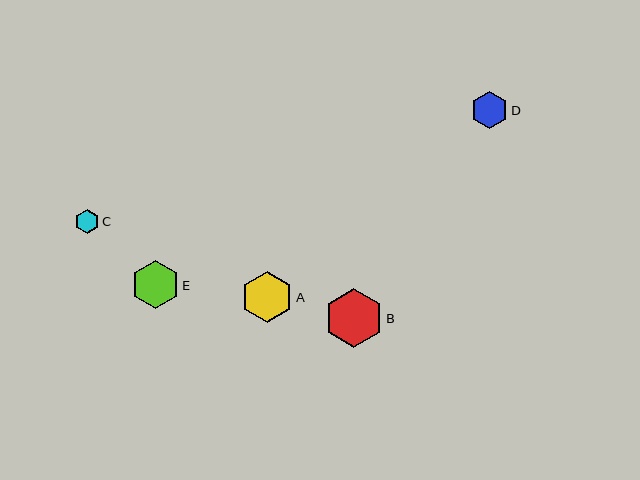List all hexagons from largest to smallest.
From largest to smallest: B, A, E, D, C.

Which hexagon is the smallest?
Hexagon C is the smallest with a size of approximately 24 pixels.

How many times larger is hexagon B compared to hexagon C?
Hexagon B is approximately 2.4 times the size of hexagon C.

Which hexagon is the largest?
Hexagon B is the largest with a size of approximately 59 pixels.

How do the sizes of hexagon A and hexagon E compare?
Hexagon A and hexagon E are approximately the same size.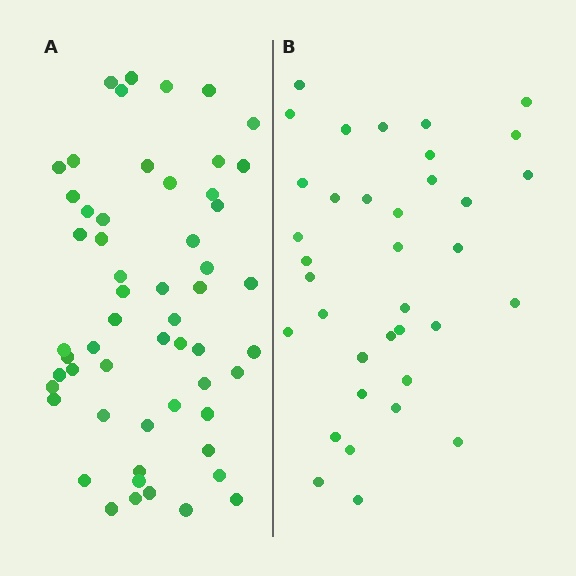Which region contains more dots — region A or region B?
Region A (the left region) has more dots.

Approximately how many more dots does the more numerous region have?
Region A has approximately 20 more dots than region B.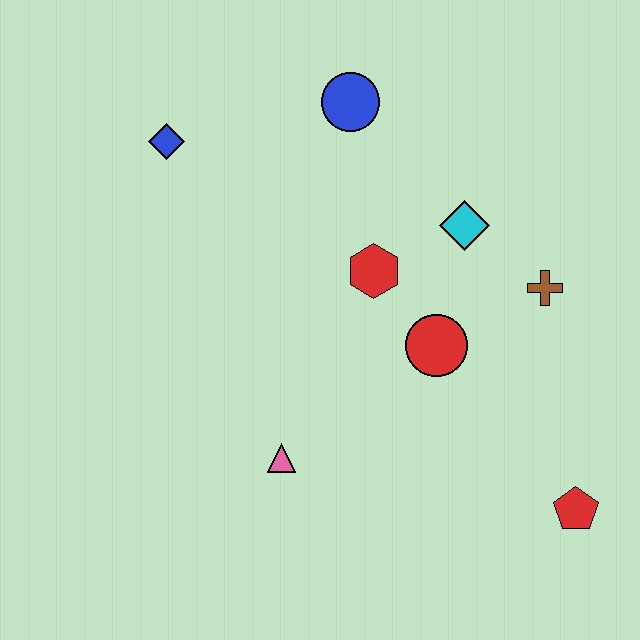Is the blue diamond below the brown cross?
No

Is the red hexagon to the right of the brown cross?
No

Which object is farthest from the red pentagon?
The blue diamond is farthest from the red pentagon.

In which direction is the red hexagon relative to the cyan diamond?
The red hexagon is to the left of the cyan diamond.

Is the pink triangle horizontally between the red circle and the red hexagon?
No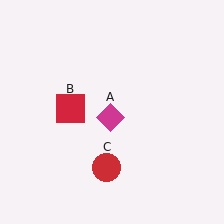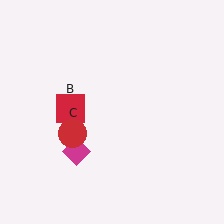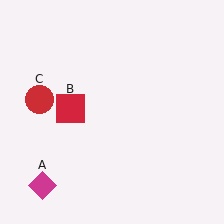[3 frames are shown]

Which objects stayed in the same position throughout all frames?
Red square (object B) remained stationary.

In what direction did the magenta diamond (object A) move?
The magenta diamond (object A) moved down and to the left.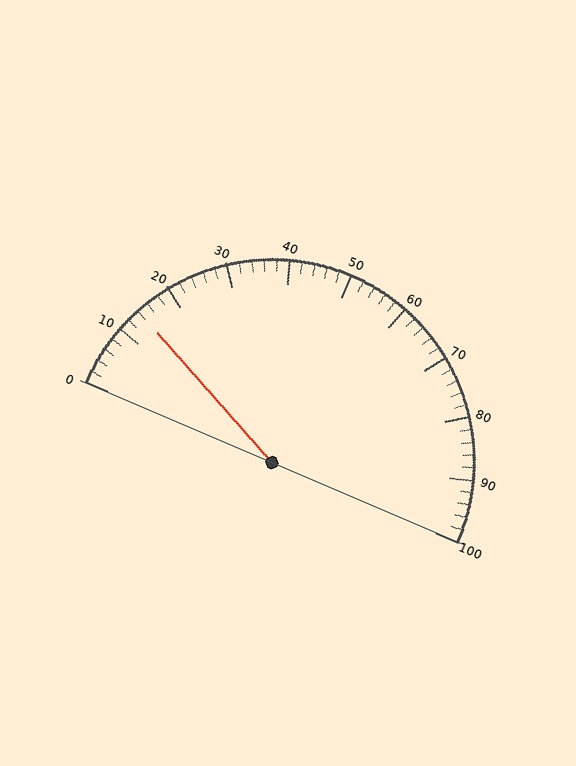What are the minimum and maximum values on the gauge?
The gauge ranges from 0 to 100.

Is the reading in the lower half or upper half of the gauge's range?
The reading is in the lower half of the range (0 to 100).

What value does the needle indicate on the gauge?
The needle indicates approximately 14.